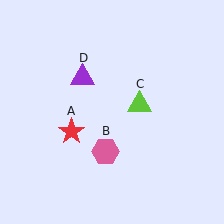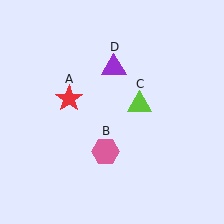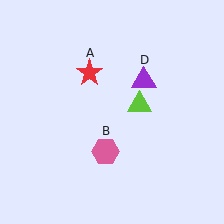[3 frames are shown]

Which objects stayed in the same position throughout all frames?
Pink hexagon (object B) and lime triangle (object C) remained stationary.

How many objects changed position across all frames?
2 objects changed position: red star (object A), purple triangle (object D).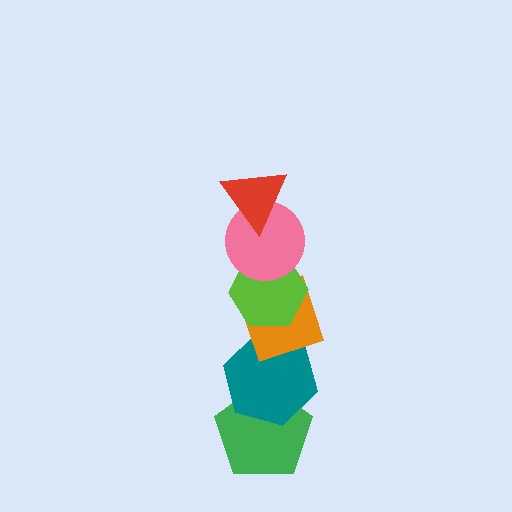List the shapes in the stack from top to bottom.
From top to bottom: the red triangle, the pink circle, the lime hexagon, the orange diamond, the teal hexagon, the green pentagon.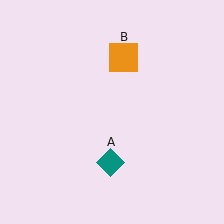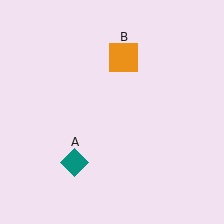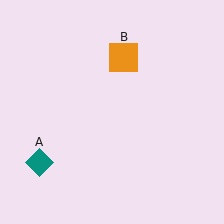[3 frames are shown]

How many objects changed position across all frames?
1 object changed position: teal diamond (object A).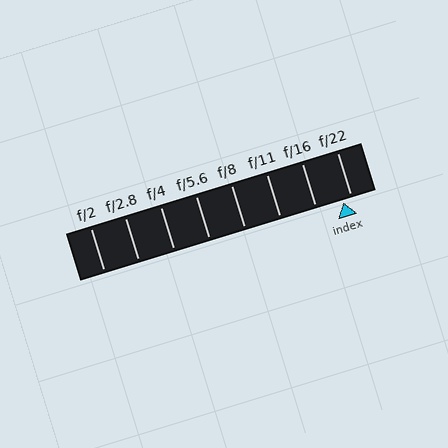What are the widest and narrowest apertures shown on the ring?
The widest aperture shown is f/2 and the narrowest is f/22.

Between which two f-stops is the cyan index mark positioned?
The index mark is between f/16 and f/22.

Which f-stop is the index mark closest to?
The index mark is closest to f/22.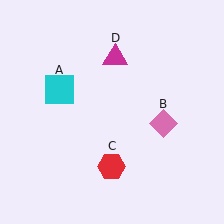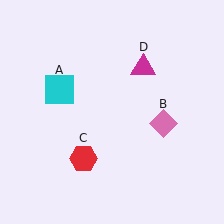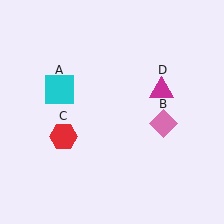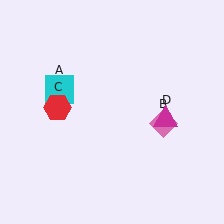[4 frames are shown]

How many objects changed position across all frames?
2 objects changed position: red hexagon (object C), magenta triangle (object D).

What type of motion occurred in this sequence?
The red hexagon (object C), magenta triangle (object D) rotated clockwise around the center of the scene.